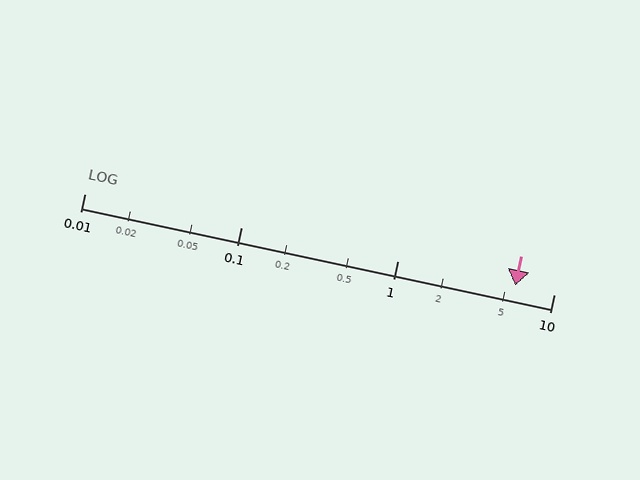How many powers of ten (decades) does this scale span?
The scale spans 3 decades, from 0.01 to 10.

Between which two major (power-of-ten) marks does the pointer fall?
The pointer is between 1 and 10.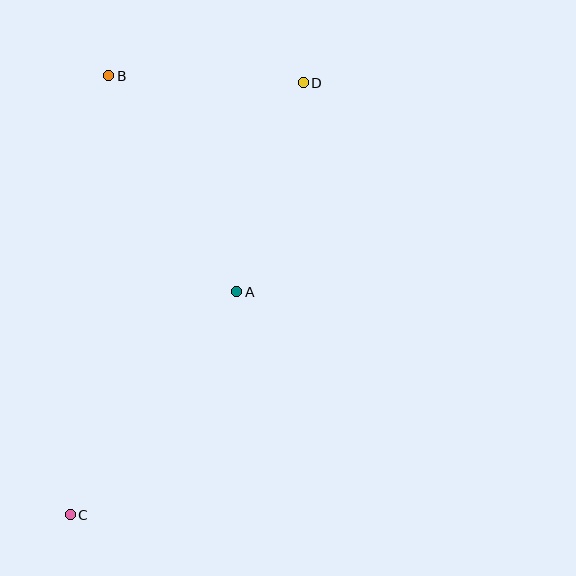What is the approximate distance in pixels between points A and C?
The distance between A and C is approximately 279 pixels.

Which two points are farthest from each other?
Points C and D are farthest from each other.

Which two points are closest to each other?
Points B and D are closest to each other.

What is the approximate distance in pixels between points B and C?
The distance between B and C is approximately 441 pixels.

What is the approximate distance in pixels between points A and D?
The distance between A and D is approximately 219 pixels.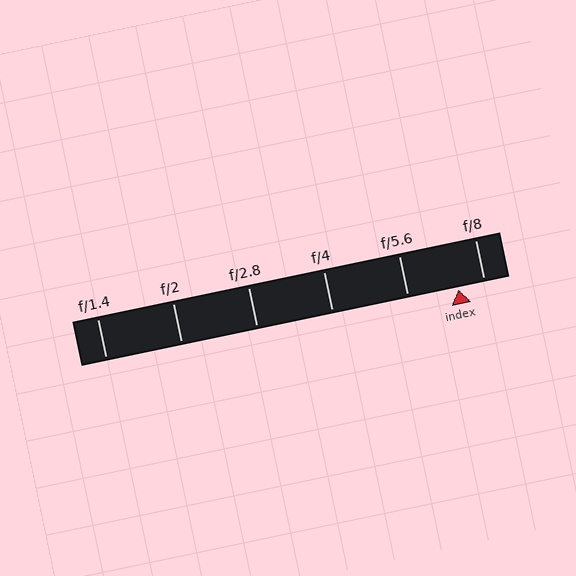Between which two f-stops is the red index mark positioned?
The index mark is between f/5.6 and f/8.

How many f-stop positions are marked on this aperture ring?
There are 6 f-stop positions marked.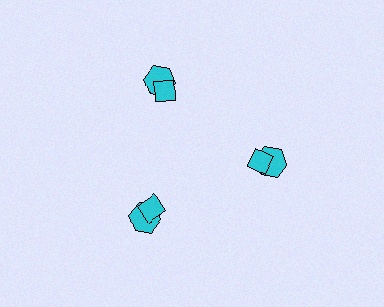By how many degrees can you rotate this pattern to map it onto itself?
The pattern maps onto itself every 120 degrees of rotation.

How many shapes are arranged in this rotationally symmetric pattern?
There are 6 shapes, arranged in 3 groups of 2.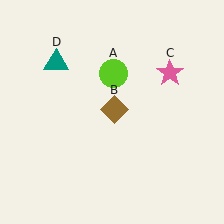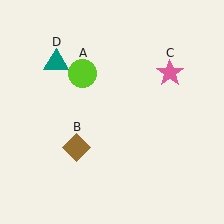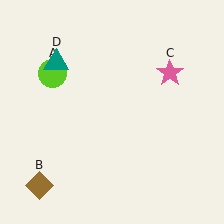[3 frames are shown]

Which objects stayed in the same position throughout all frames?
Pink star (object C) and teal triangle (object D) remained stationary.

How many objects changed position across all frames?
2 objects changed position: lime circle (object A), brown diamond (object B).